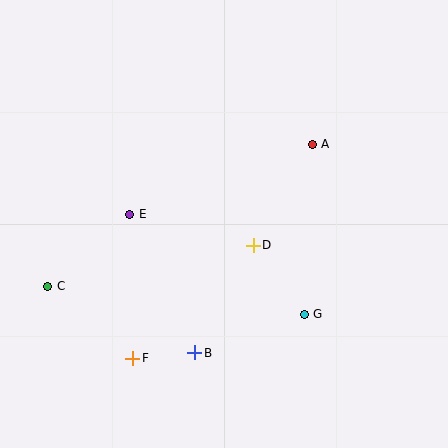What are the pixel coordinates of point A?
Point A is at (312, 144).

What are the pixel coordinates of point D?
Point D is at (253, 245).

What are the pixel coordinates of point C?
Point C is at (48, 286).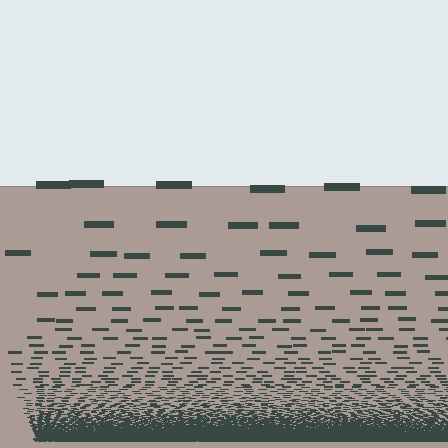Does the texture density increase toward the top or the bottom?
Density increases toward the bottom.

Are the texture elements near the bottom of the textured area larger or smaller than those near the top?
Smaller. The gradient is inverted — elements near the bottom are smaller and denser.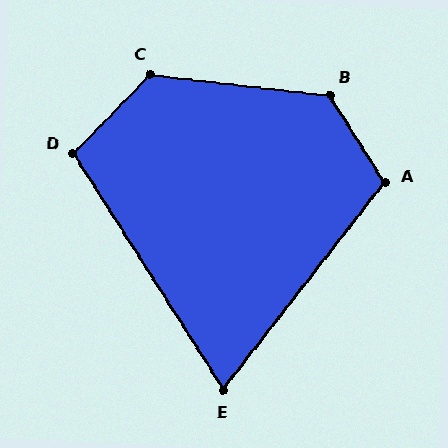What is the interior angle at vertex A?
Approximately 110 degrees (obtuse).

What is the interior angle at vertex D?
Approximately 103 degrees (obtuse).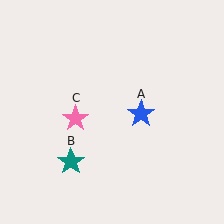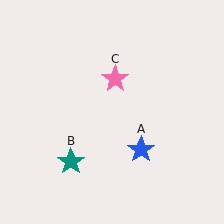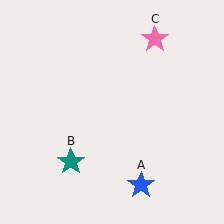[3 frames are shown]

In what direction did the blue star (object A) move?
The blue star (object A) moved down.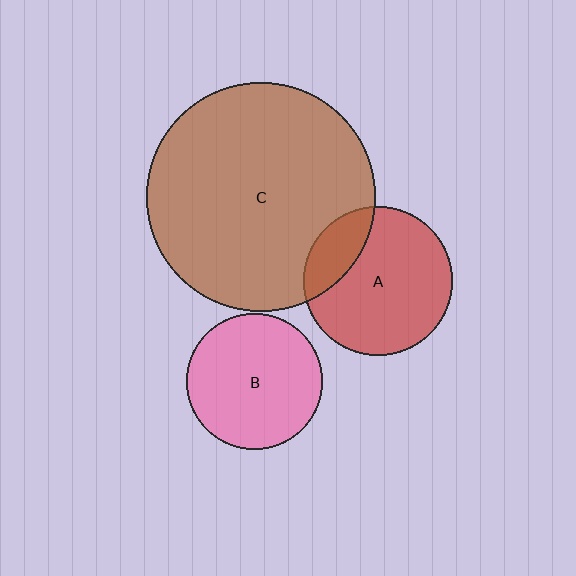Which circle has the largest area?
Circle C (brown).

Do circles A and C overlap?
Yes.